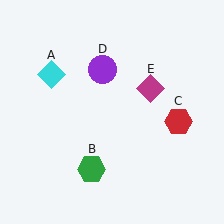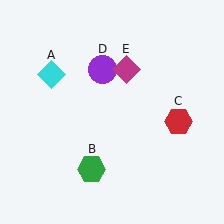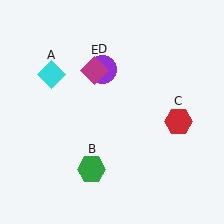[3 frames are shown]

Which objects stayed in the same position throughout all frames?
Cyan diamond (object A) and green hexagon (object B) and red hexagon (object C) and purple circle (object D) remained stationary.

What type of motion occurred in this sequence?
The magenta diamond (object E) rotated counterclockwise around the center of the scene.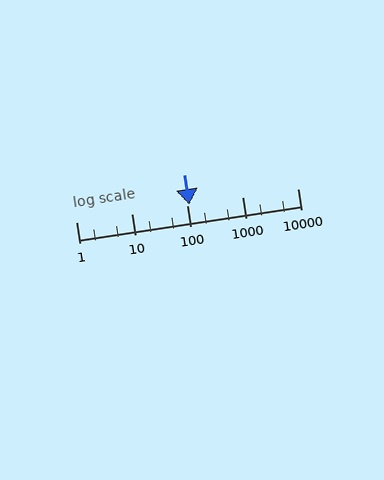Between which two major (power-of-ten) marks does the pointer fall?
The pointer is between 100 and 1000.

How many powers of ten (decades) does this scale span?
The scale spans 4 decades, from 1 to 10000.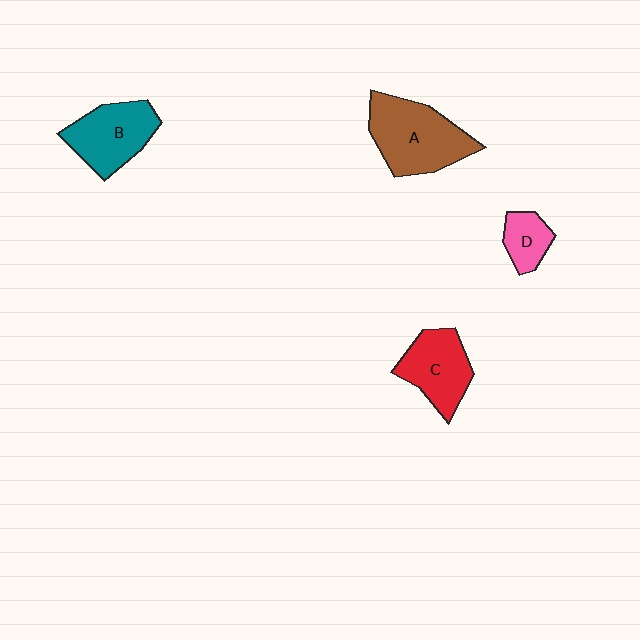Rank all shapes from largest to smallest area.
From largest to smallest: A (brown), B (teal), C (red), D (pink).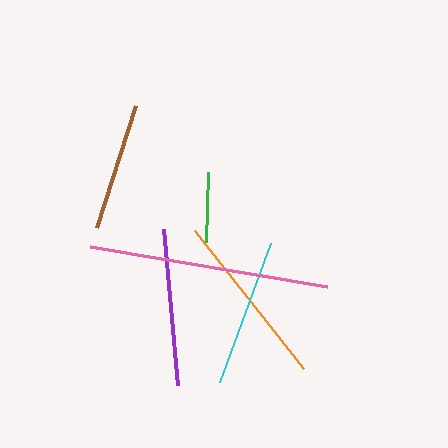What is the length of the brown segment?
The brown segment is approximately 128 pixels long.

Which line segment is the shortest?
The green line is the shortest at approximately 69 pixels.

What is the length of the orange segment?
The orange segment is approximately 176 pixels long.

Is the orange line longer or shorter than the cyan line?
The orange line is longer than the cyan line.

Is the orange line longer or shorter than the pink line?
The pink line is longer than the orange line.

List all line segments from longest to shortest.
From longest to shortest: pink, orange, purple, cyan, brown, green.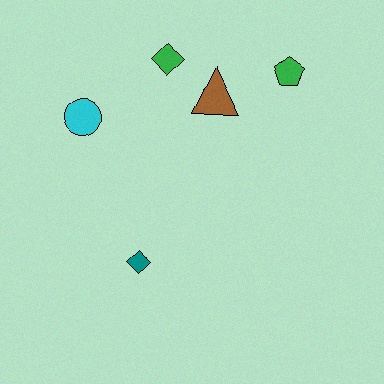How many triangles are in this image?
There is 1 triangle.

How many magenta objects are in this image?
There are no magenta objects.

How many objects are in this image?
There are 5 objects.